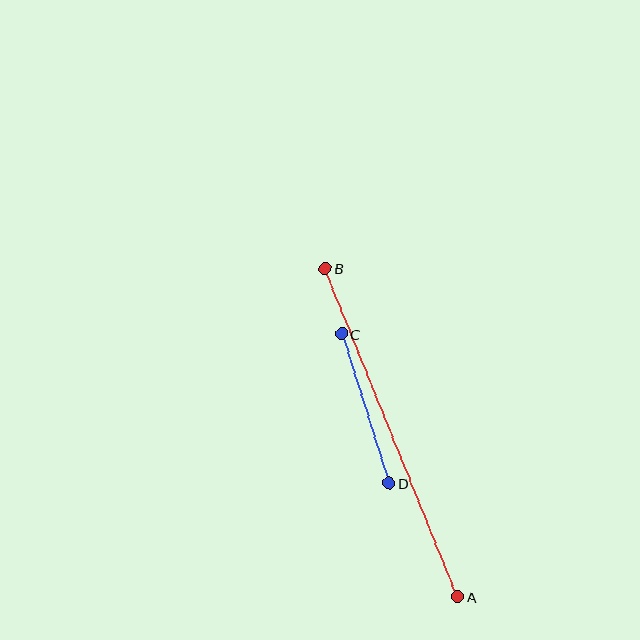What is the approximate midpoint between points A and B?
The midpoint is at approximately (391, 432) pixels.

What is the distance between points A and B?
The distance is approximately 354 pixels.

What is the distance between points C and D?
The distance is approximately 157 pixels.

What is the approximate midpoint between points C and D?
The midpoint is at approximately (365, 409) pixels.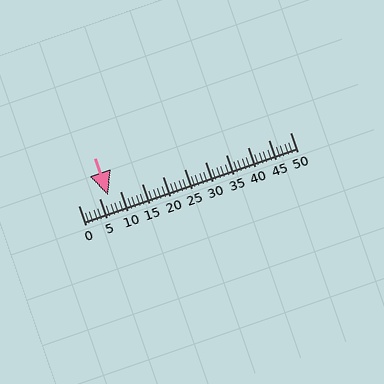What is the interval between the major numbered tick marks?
The major tick marks are spaced 5 units apart.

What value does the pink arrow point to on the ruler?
The pink arrow points to approximately 7.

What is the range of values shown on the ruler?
The ruler shows values from 0 to 50.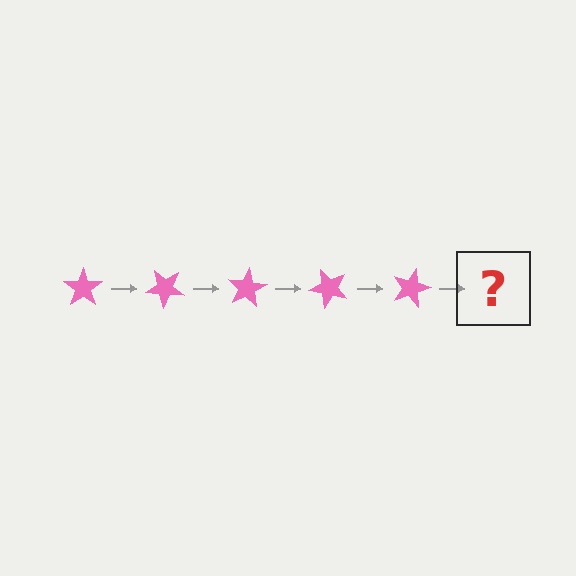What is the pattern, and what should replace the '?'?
The pattern is that the star rotates 40 degrees each step. The '?' should be a pink star rotated 200 degrees.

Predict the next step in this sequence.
The next step is a pink star rotated 200 degrees.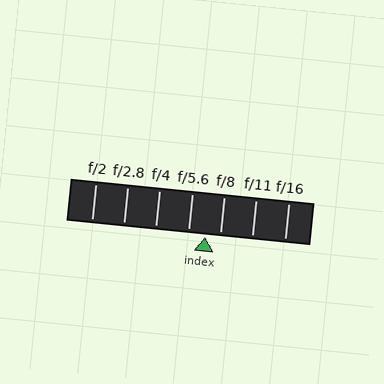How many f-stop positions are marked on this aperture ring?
There are 7 f-stop positions marked.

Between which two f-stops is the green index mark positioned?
The index mark is between f/5.6 and f/8.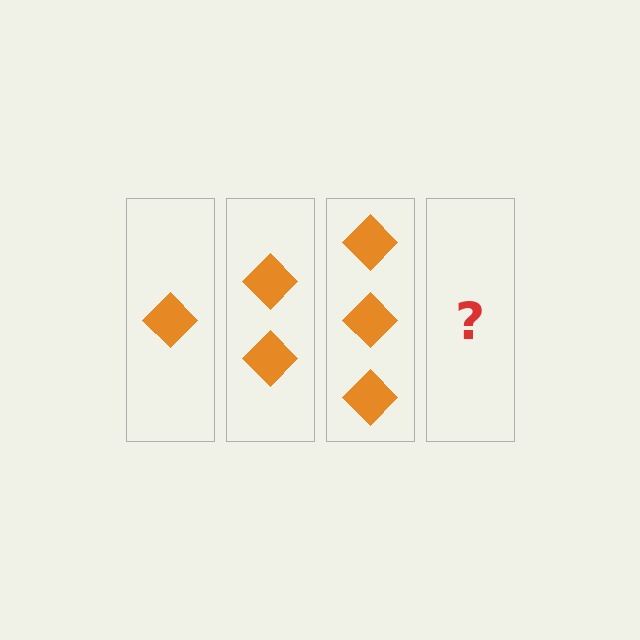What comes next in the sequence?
The next element should be 4 diamonds.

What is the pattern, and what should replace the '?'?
The pattern is that each step adds one more diamond. The '?' should be 4 diamonds.